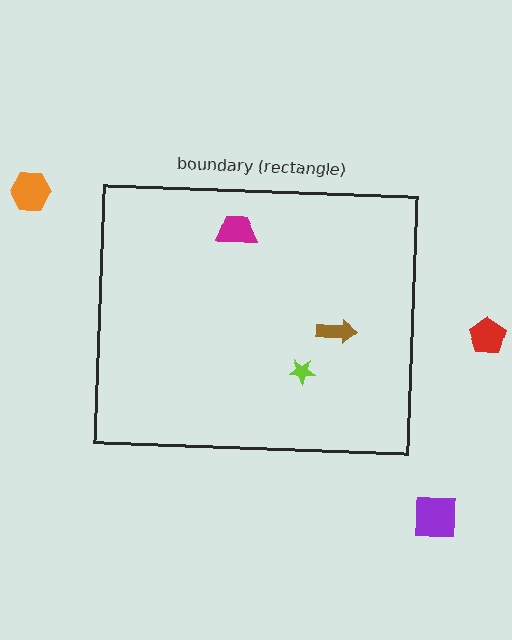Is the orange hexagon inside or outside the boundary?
Outside.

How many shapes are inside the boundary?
3 inside, 3 outside.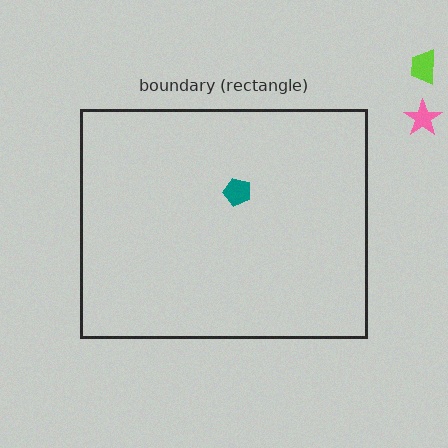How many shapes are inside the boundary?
1 inside, 2 outside.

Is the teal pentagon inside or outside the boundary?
Inside.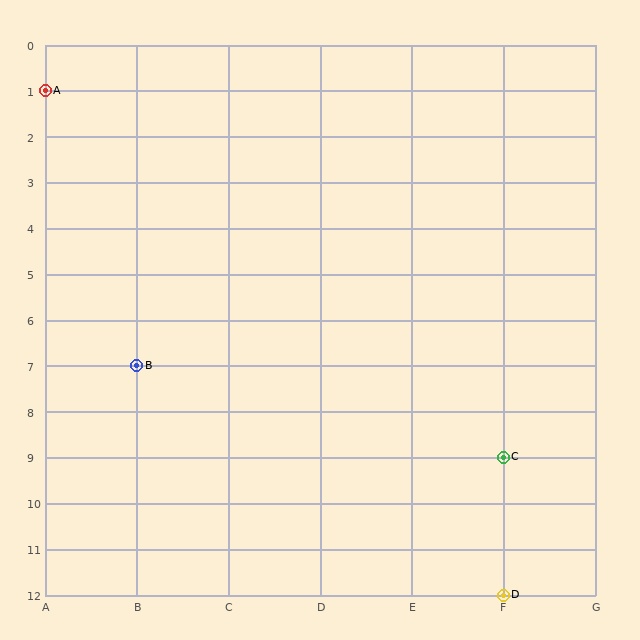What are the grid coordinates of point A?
Point A is at grid coordinates (A, 1).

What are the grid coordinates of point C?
Point C is at grid coordinates (F, 9).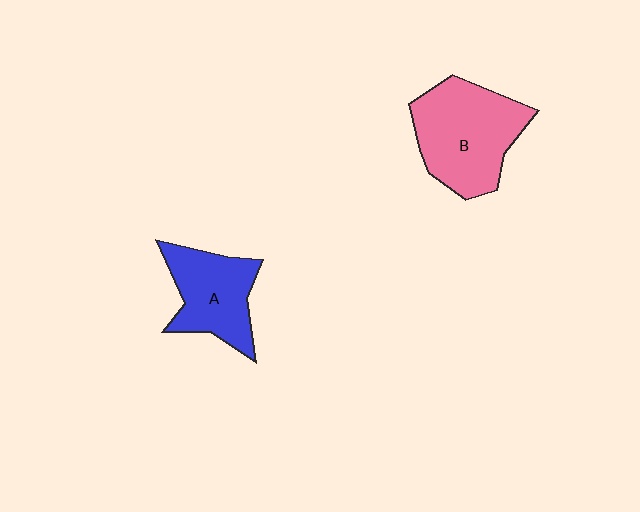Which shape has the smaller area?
Shape A (blue).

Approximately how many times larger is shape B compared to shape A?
Approximately 1.4 times.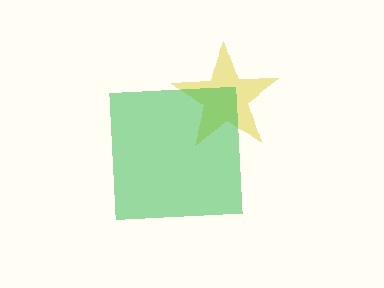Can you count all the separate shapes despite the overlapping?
Yes, there are 2 separate shapes.